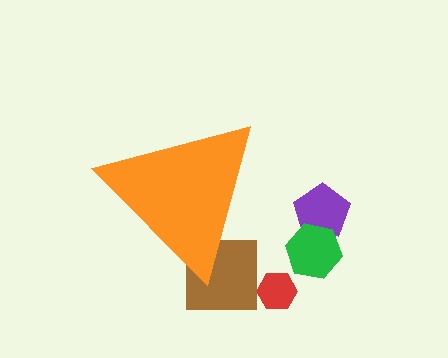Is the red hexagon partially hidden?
No, the red hexagon is fully visible.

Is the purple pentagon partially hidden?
No, the purple pentagon is fully visible.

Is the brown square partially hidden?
Yes, the brown square is partially hidden behind the orange triangle.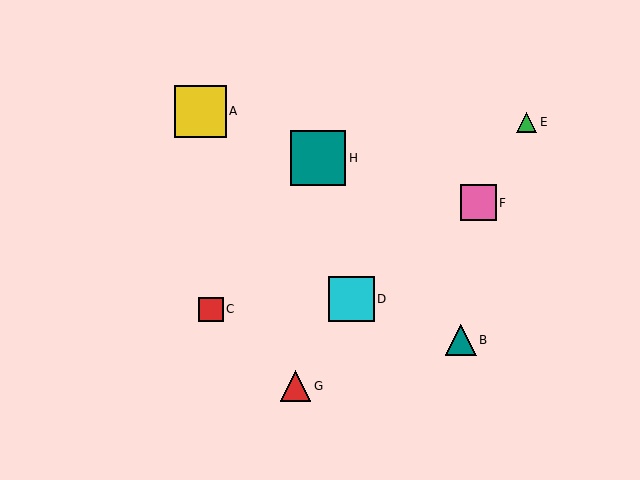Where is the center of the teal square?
The center of the teal square is at (318, 158).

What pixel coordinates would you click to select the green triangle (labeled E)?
Click at (527, 122) to select the green triangle E.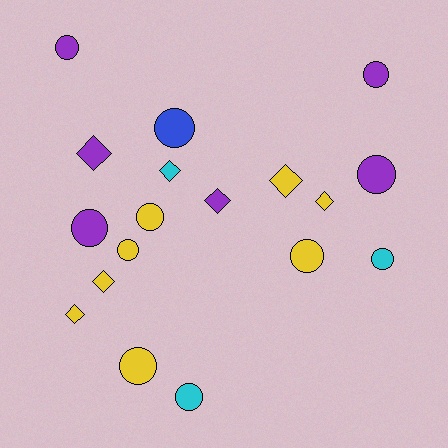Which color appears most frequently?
Yellow, with 8 objects.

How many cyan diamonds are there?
There is 1 cyan diamond.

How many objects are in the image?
There are 18 objects.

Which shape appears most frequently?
Circle, with 11 objects.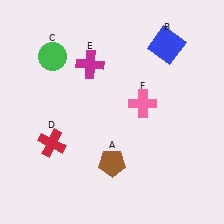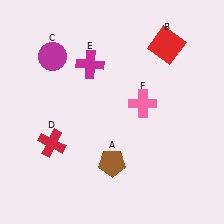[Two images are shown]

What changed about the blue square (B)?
In Image 1, B is blue. In Image 2, it changed to red.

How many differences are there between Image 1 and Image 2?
There are 2 differences between the two images.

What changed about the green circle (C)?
In Image 1, C is green. In Image 2, it changed to magenta.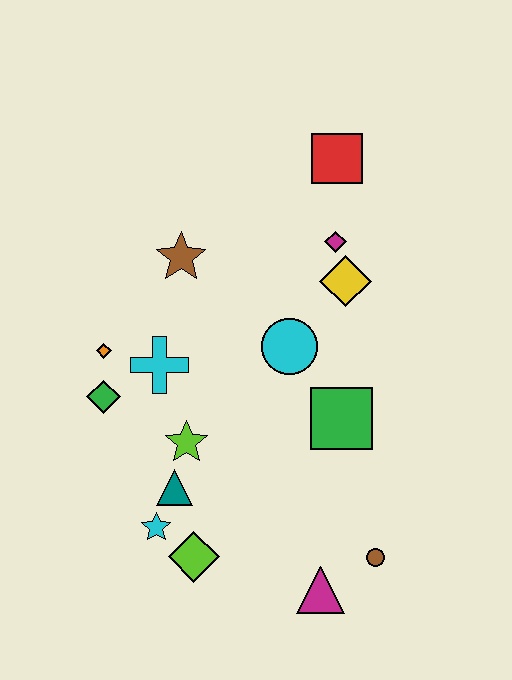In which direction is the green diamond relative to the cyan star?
The green diamond is above the cyan star.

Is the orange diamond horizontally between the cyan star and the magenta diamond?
No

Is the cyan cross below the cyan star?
No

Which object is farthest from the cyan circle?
The magenta triangle is farthest from the cyan circle.